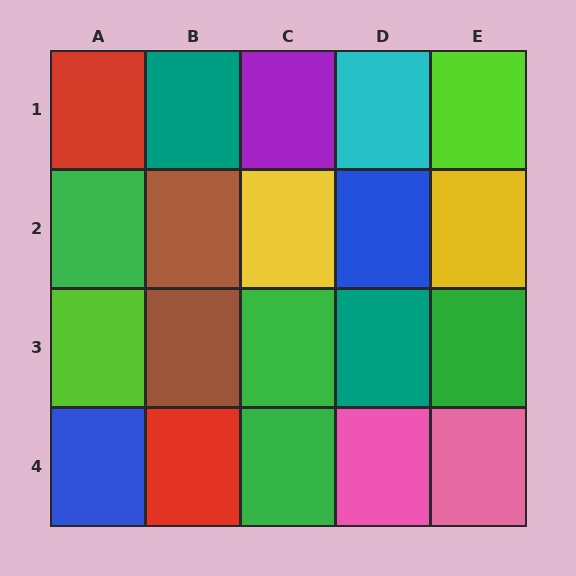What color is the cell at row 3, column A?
Lime.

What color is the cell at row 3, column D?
Teal.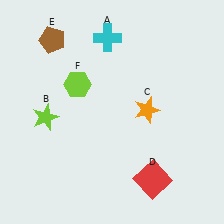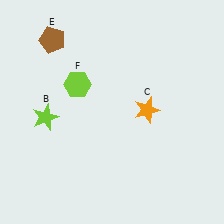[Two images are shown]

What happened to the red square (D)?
The red square (D) was removed in Image 2. It was in the bottom-right area of Image 1.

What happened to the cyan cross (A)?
The cyan cross (A) was removed in Image 2. It was in the top-left area of Image 1.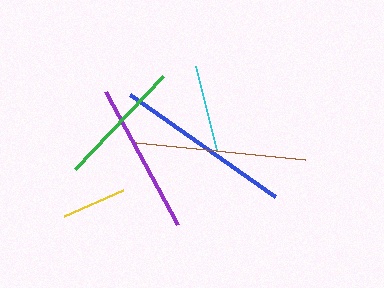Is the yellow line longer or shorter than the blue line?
The blue line is longer than the yellow line.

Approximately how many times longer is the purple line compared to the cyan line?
The purple line is approximately 1.8 times the length of the cyan line.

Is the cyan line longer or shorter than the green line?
The green line is longer than the cyan line.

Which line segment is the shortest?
The yellow line is the shortest at approximately 65 pixels.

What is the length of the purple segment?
The purple segment is approximately 151 pixels long.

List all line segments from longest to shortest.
From longest to shortest: blue, brown, purple, green, cyan, yellow.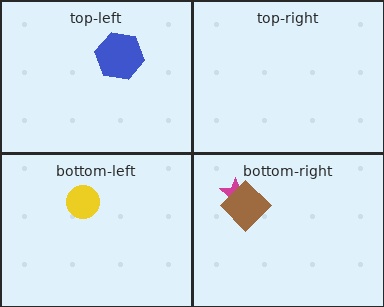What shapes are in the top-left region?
The blue hexagon.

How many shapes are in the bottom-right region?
2.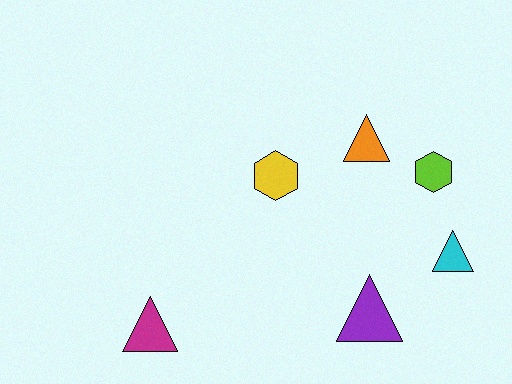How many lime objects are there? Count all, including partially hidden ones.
There is 1 lime object.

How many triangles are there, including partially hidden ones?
There are 4 triangles.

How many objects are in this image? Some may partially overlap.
There are 6 objects.